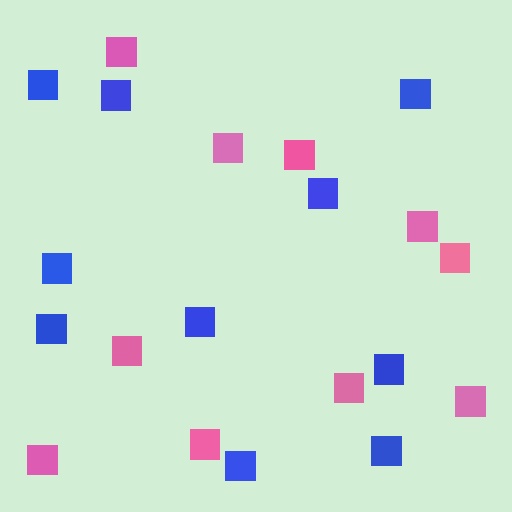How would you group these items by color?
There are 2 groups: one group of pink squares (10) and one group of blue squares (10).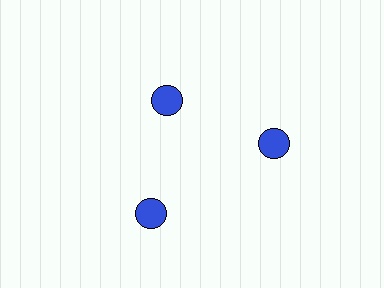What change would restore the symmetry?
The symmetry would be restored by moving it outward, back onto the ring so that all 3 circles sit at equal angles and equal distance from the center.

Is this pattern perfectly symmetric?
No. The 3 blue circles are arranged in a ring, but one element near the 11 o'clock position is pulled inward toward the center, breaking the 3-fold rotational symmetry.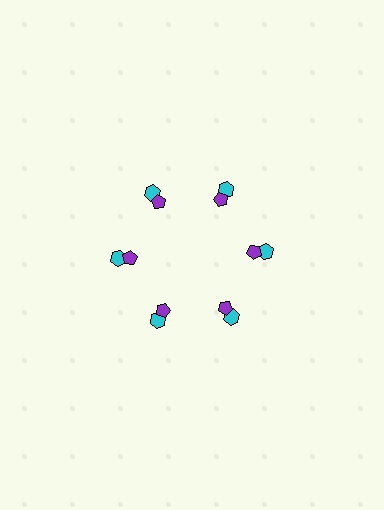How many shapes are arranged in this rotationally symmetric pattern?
There are 12 shapes, arranged in 6 groups of 2.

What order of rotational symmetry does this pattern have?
This pattern has 6-fold rotational symmetry.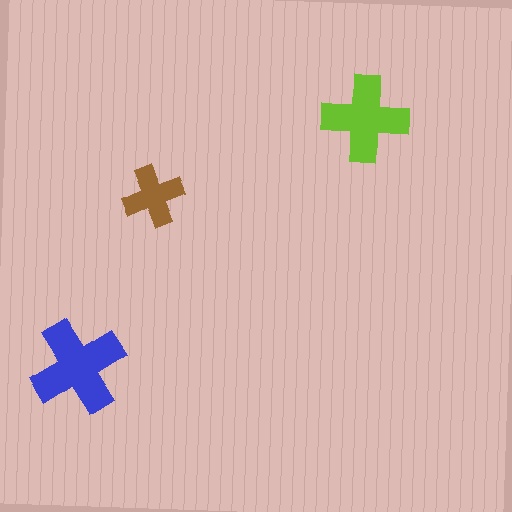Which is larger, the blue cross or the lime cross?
The blue one.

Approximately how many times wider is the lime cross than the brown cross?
About 1.5 times wider.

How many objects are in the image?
There are 3 objects in the image.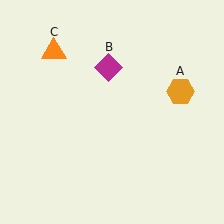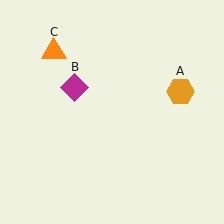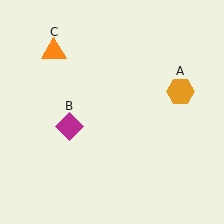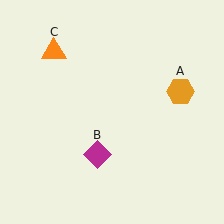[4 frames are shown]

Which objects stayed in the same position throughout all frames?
Orange hexagon (object A) and orange triangle (object C) remained stationary.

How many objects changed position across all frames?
1 object changed position: magenta diamond (object B).